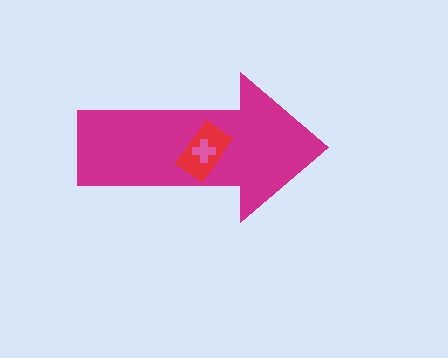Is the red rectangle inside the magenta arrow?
Yes.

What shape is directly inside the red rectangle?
The pink cross.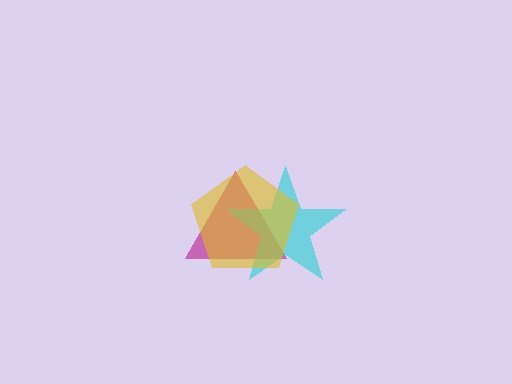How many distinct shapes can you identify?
There are 3 distinct shapes: a magenta triangle, a cyan star, a yellow pentagon.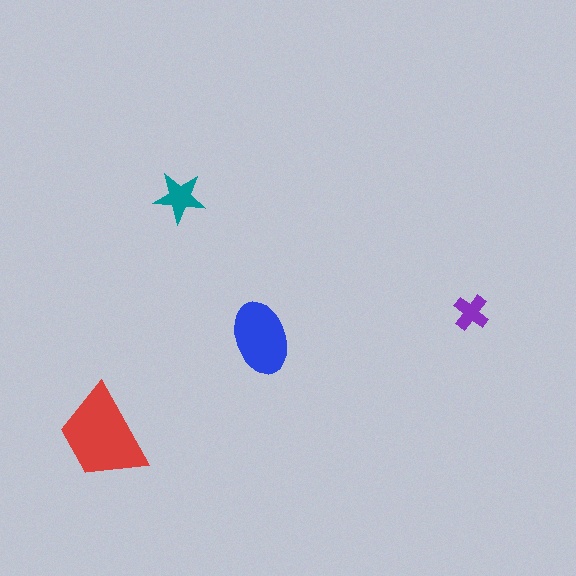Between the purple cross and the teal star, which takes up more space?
The teal star.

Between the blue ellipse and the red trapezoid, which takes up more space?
The red trapezoid.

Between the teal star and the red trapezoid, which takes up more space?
The red trapezoid.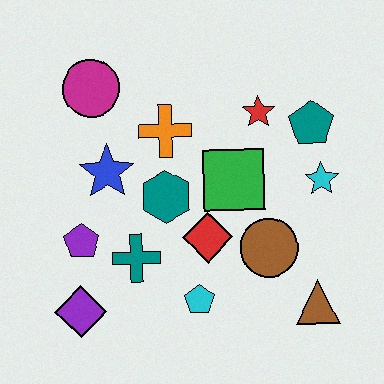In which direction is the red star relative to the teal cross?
The red star is above the teal cross.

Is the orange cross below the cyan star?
No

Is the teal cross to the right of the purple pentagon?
Yes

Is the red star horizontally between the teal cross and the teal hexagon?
No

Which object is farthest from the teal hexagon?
The brown triangle is farthest from the teal hexagon.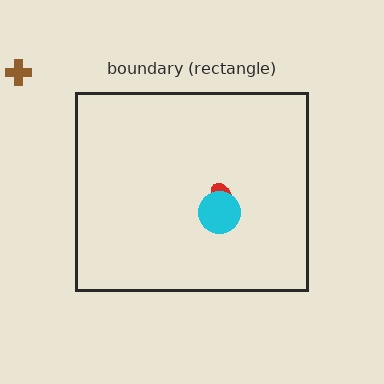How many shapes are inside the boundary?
2 inside, 1 outside.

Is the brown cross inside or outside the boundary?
Outside.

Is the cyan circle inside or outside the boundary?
Inside.